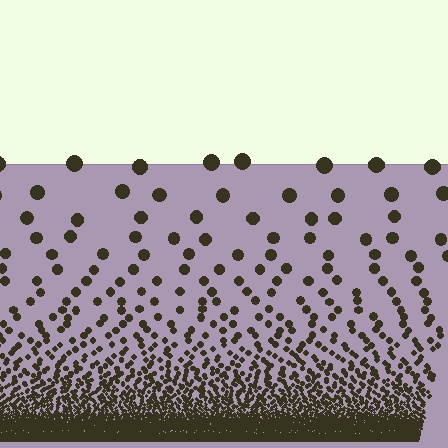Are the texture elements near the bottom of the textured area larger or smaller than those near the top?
Smaller. The gradient is inverted — elements near the bottom are smaller and denser.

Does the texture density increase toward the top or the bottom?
Density increases toward the bottom.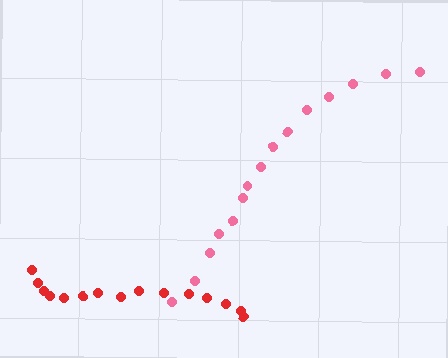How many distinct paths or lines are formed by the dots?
There are 2 distinct paths.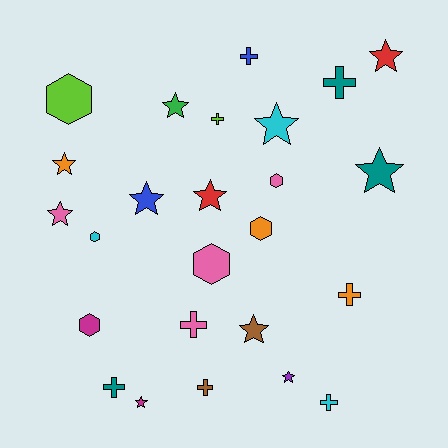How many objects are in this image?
There are 25 objects.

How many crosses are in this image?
There are 8 crosses.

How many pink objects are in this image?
There are 4 pink objects.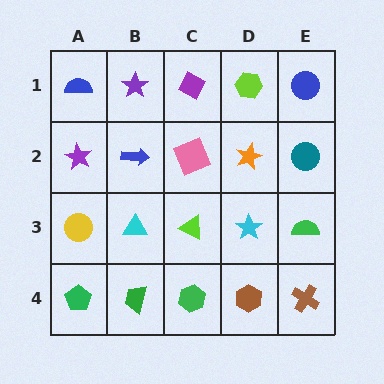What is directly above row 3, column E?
A teal circle.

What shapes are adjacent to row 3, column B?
A blue arrow (row 2, column B), a green trapezoid (row 4, column B), a yellow circle (row 3, column A), a lime triangle (row 3, column C).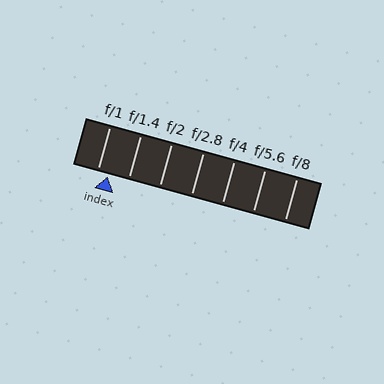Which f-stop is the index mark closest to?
The index mark is closest to f/1.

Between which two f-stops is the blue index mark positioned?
The index mark is between f/1 and f/1.4.